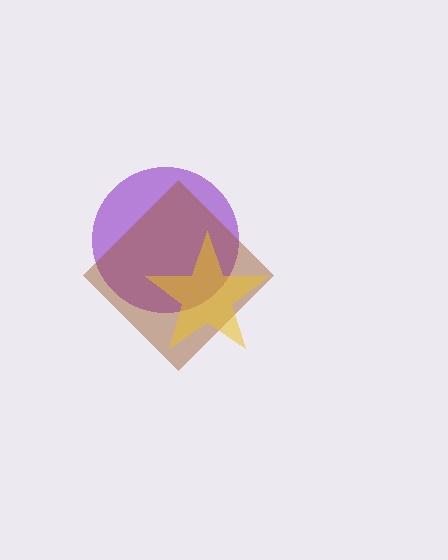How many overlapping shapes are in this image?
There are 3 overlapping shapes in the image.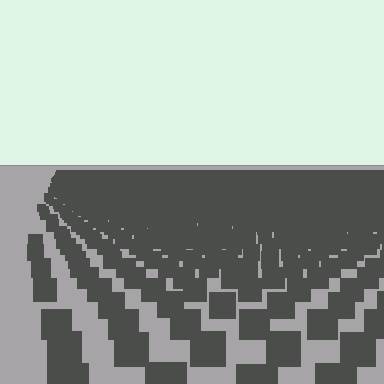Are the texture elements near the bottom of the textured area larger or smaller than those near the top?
Larger. Near the bottom, elements are closer to the viewer and appear at a bigger on-screen size.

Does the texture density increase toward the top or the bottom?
Density increases toward the top.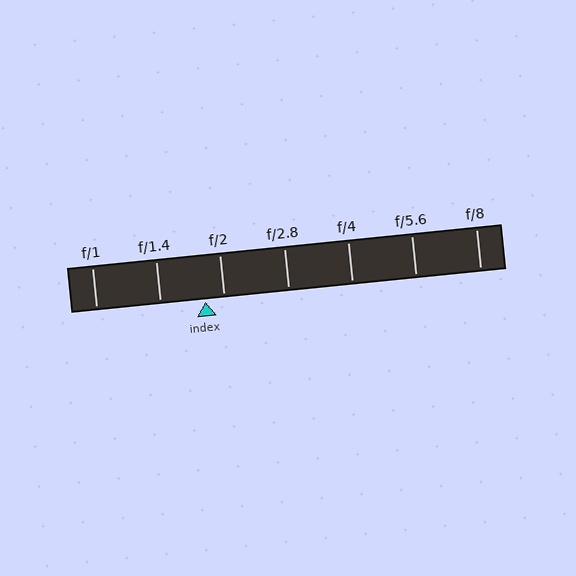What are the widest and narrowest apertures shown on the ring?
The widest aperture shown is f/1 and the narrowest is f/8.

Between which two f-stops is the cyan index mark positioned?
The index mark is between f/1.4 and f/2.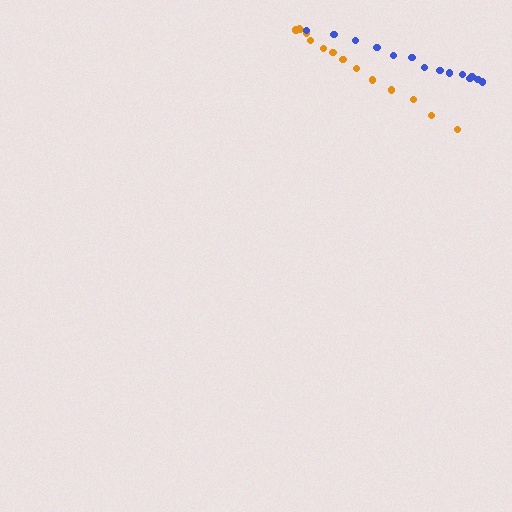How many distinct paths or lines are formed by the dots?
There are 2 distinct paths.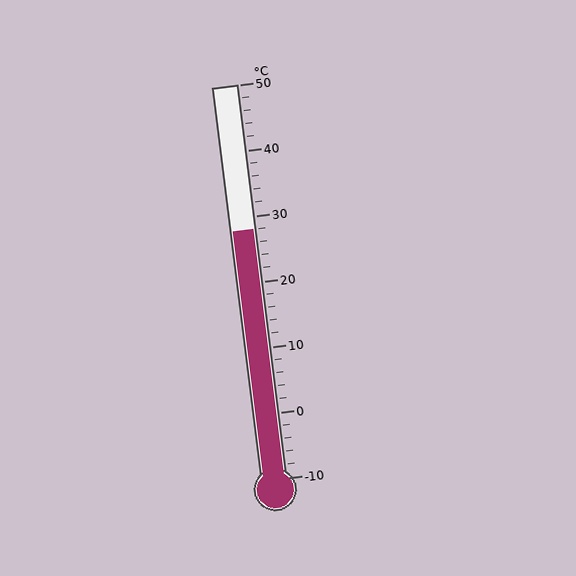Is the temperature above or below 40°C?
The temperature is below 40°C.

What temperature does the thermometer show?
The thermometer shows approximately 28°C.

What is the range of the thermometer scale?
The thermometer scale ranges from -10°C to 50°C.